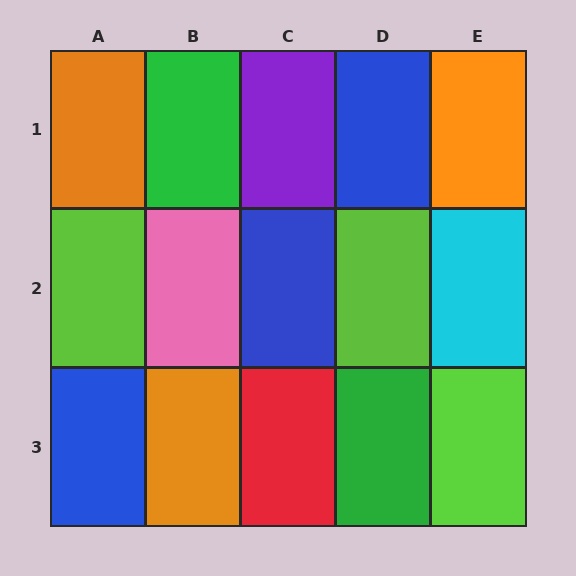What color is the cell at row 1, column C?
Purple.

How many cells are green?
2 cells are green.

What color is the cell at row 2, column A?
Lime.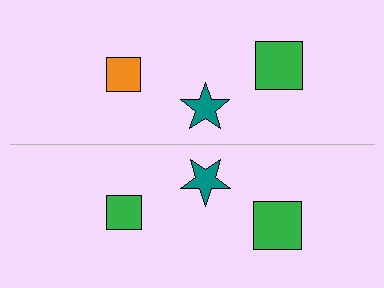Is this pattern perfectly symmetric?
No, the pattern is not perfectly symmetric. The green square on the bottom side breaks the symmetry — its mirror counterpart is orange.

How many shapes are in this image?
There are 6 shapes in this image.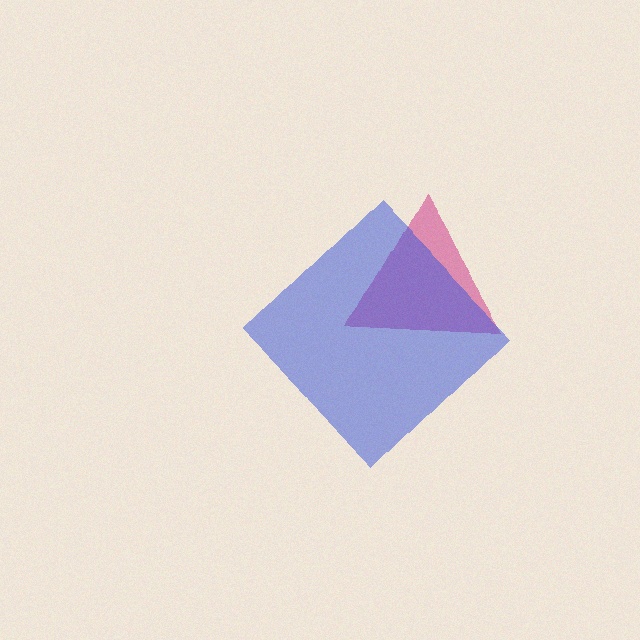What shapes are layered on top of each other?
The layered shapes are: a magenta triangle, a blue diamond.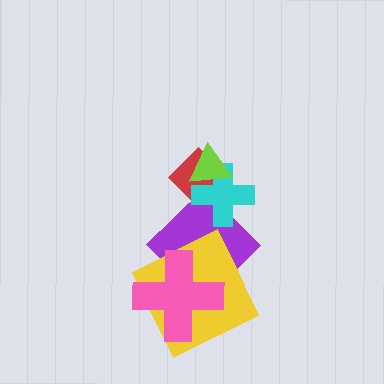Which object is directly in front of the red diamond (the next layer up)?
The cyan cross is directly in front of the red diamond.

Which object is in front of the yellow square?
The pink cross is in front of the yellow square.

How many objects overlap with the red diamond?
2 objects overlap with the red diamond.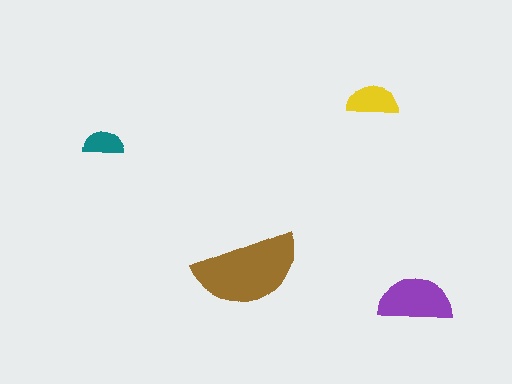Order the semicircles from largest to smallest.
the brown one, the purple one, the yellow one, the teal one.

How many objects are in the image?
There are 4 objects in the image.